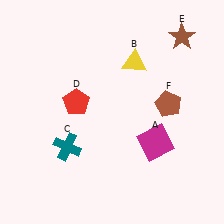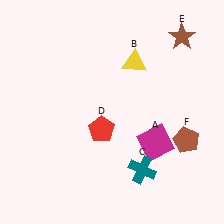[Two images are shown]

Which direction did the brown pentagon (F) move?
The brown pentagon (F) moved down.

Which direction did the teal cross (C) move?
The teal cross (C) moved right.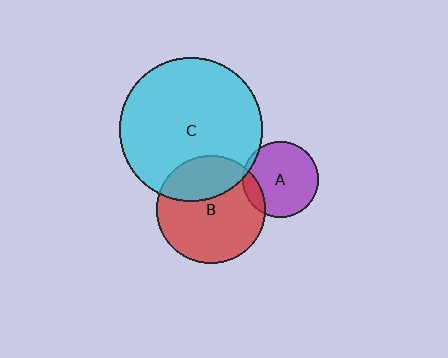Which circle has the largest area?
Circle C (cyan).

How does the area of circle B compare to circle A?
Approximately 2.0 times.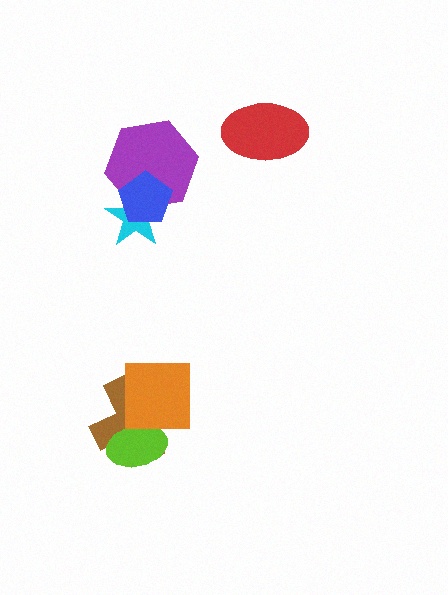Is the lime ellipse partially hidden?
Yes, it is partially covered by another shape.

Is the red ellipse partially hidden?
No, no other shape covers it.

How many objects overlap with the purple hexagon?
2 objects overlap with the purple hexagon.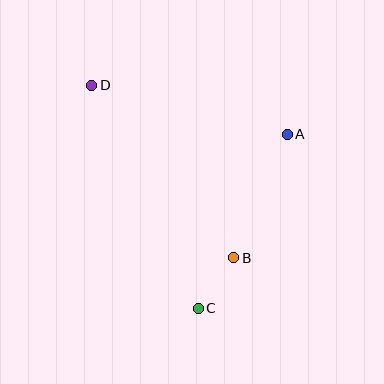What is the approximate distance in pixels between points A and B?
The distance between A and B is approximately 134 pixels.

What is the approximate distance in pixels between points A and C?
The distance between A and C is approximately 195 pixels.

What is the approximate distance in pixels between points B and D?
The distance between B and D is approximately 223 pixels.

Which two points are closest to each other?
Points B and C are closest to each other.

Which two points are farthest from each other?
Points C and D are farthest from each other.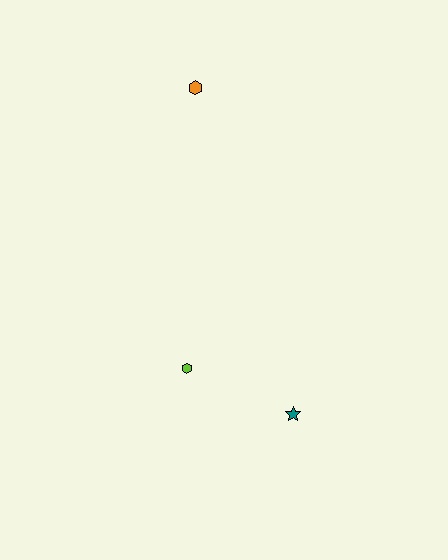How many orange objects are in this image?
There is 1 orange object.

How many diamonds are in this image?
There are no diamonds.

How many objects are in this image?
There are 3 objects.